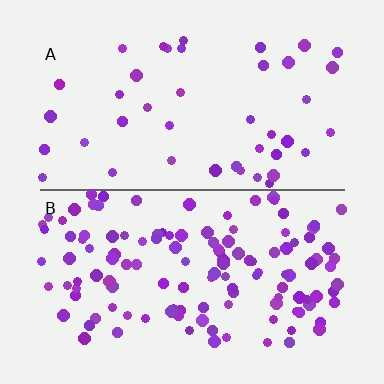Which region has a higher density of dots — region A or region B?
B (the bottom).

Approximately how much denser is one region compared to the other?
Approximately 2.9× — region B over region A.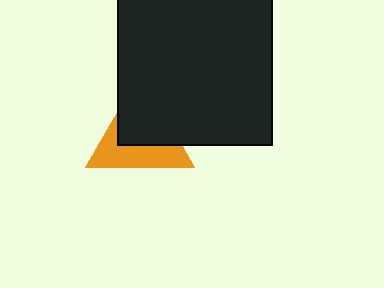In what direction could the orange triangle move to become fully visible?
The orange triangle could move toward the lower-left. That would shift it out from behind the black square entirely.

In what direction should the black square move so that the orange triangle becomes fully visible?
The black square should move toward the upper-right. That is the shortest direction to clear the overlap and leave the orange triangle fully visible.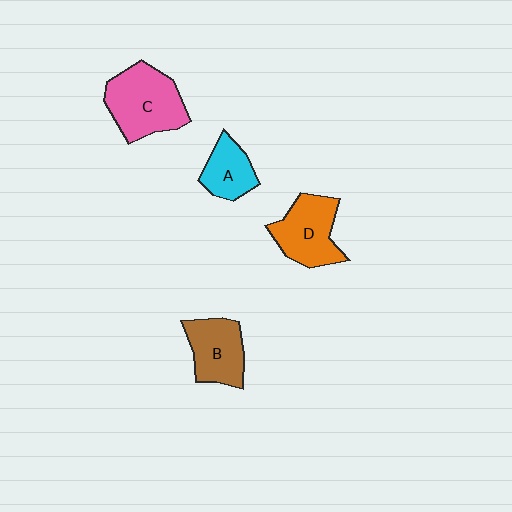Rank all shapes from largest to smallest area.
From largest to smallest: C (pink), D (orange), B (brown), A (cyan).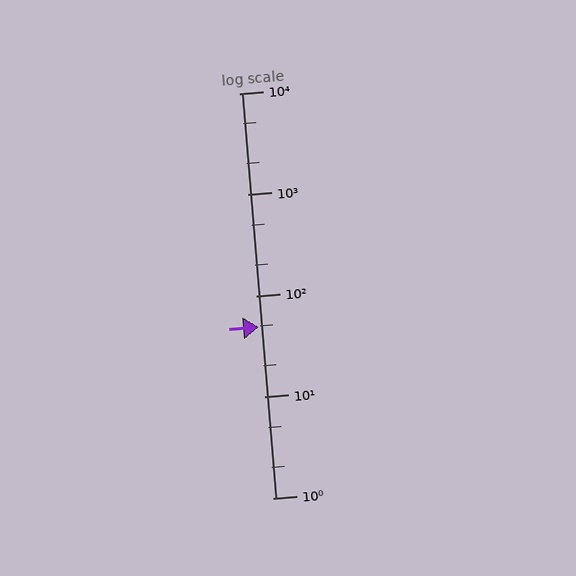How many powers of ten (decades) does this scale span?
The scale spans 4 decades, from 1 to 10000.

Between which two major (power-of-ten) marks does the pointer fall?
The pointer is between 10 and 100.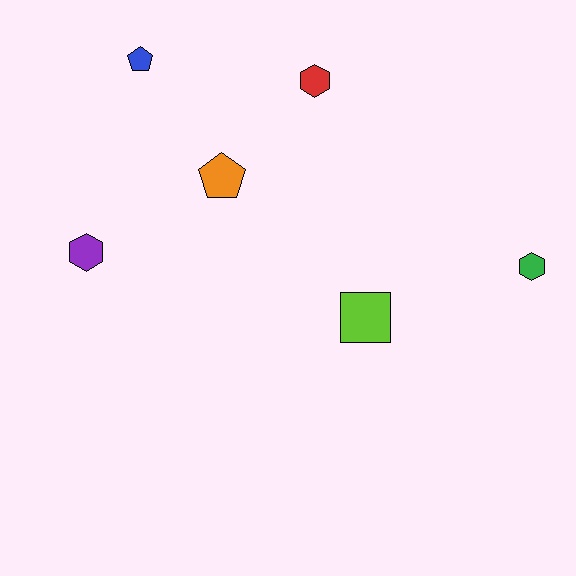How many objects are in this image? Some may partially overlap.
There are 6 objects.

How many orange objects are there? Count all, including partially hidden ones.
There is 1 orange object.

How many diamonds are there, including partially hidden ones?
There are no diamonds.